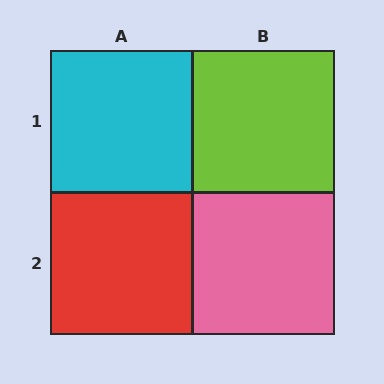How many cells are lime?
1 cell is lime.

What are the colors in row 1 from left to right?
Cyan, lime.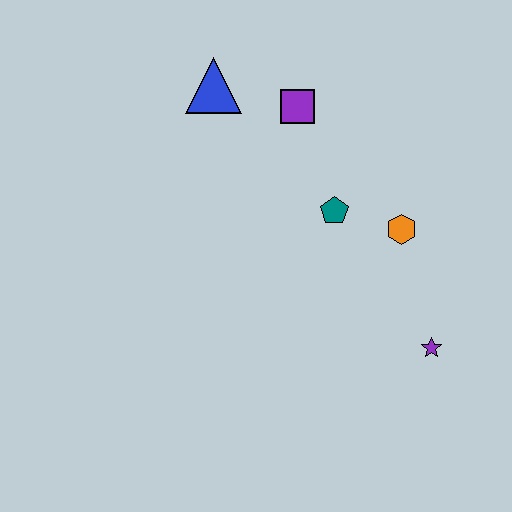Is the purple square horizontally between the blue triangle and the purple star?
Yes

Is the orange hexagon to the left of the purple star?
Yes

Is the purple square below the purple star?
No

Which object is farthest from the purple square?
The purple star is farthest from the purple square.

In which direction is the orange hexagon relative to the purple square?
The orange hexagon is below the purple square.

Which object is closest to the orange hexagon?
The teal pentagon is closest to the orange hexagon.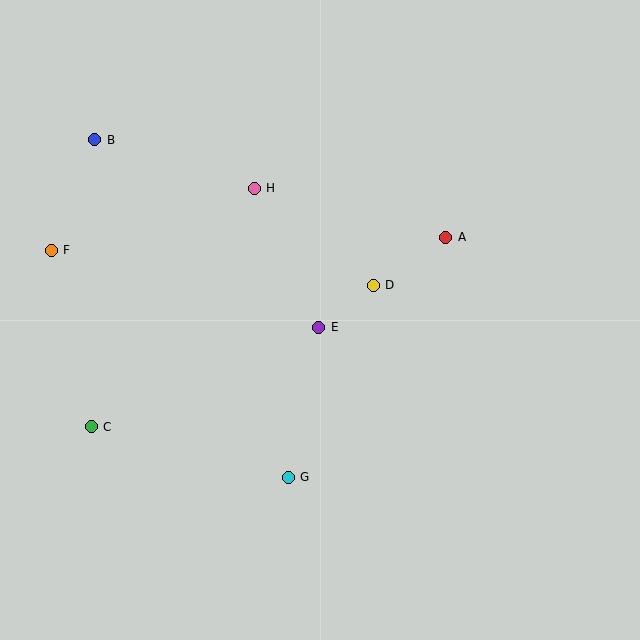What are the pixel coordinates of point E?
Point E is at (319, 327).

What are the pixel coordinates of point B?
Point B is at (95, 140).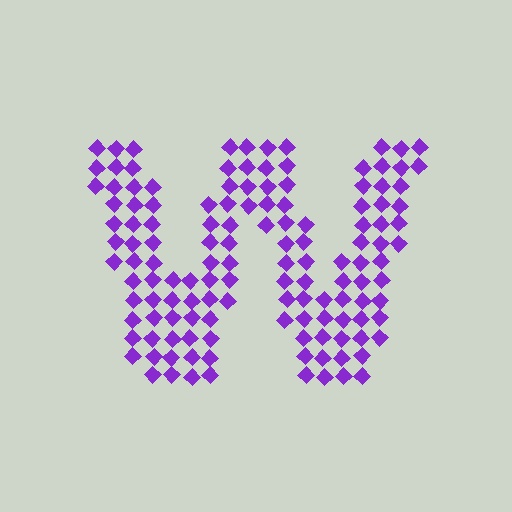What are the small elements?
The small elements are diamonds.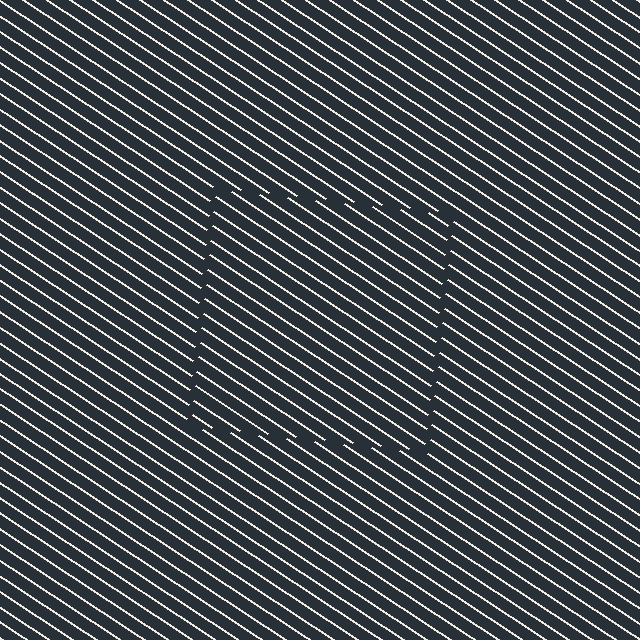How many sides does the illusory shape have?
4 sides — the line-ends trace a square.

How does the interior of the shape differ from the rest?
The interior of the shape contains the same grating, shifted by half a period — the contour is defined by the phase discontinuity where line-ends from the inner and outer gratings abut.